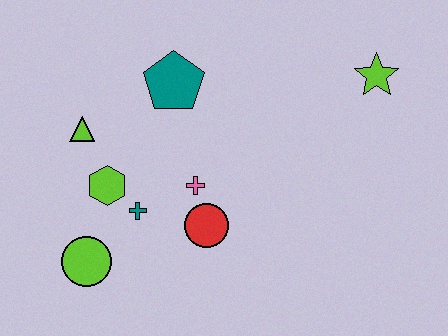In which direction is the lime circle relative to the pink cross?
The lime circle is to the left of the pink cross.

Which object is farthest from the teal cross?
The lime star is farthest from the teal cross.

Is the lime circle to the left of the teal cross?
Yes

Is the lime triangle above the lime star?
No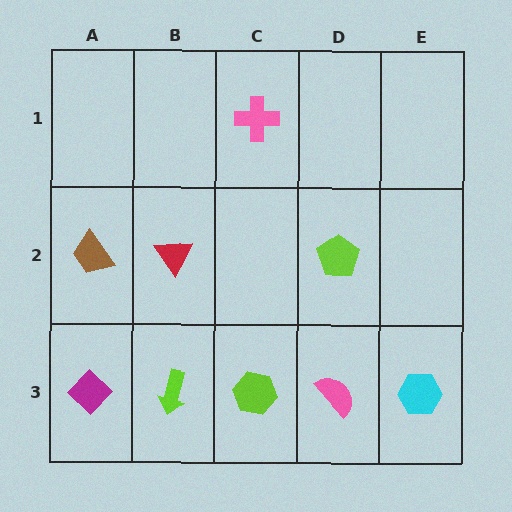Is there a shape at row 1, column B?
No, that cell is empty.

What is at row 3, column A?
A magenta diamond.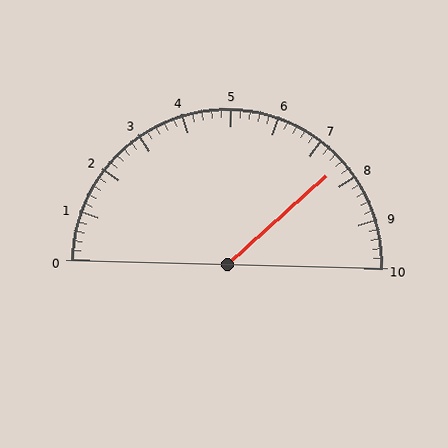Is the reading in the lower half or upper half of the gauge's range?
The reading is in the upper half of the range (0 to 10).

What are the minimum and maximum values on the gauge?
The gauge ranges from 0 to 10.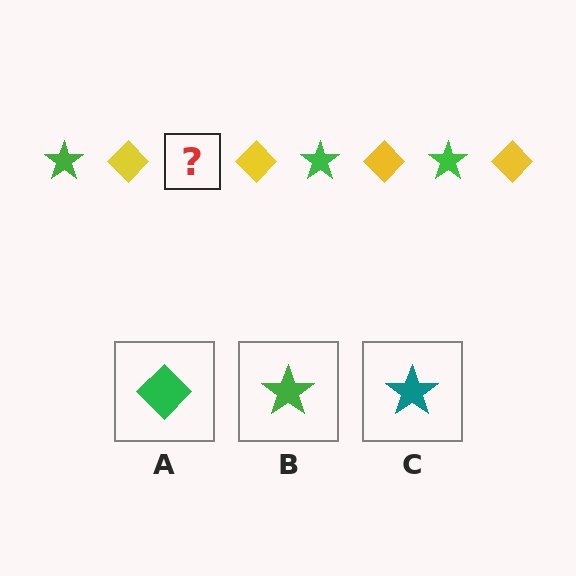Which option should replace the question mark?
Option B.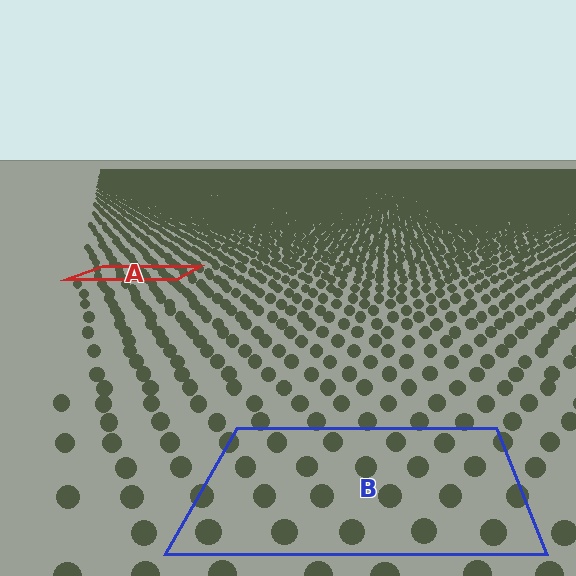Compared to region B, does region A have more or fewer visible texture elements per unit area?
Region A has more texture elements per unit area — they are packed more densely because it is farther away.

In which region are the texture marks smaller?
The texture marks are smaller in region A, because it is farther away.